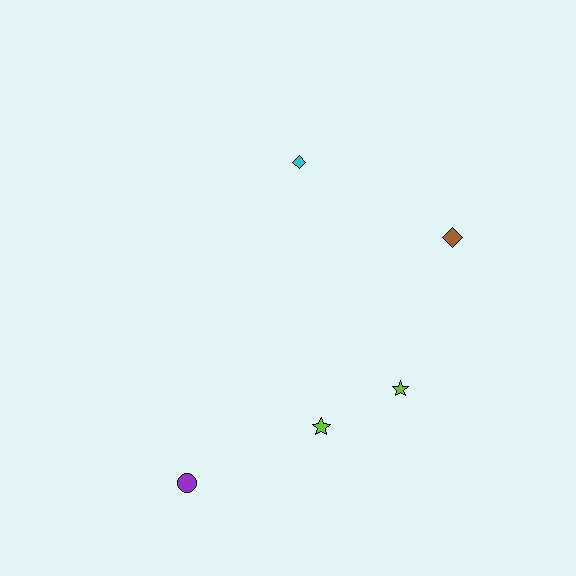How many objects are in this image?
There are 5 objects.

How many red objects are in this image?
There are no red objects.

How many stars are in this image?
There are 2 stars.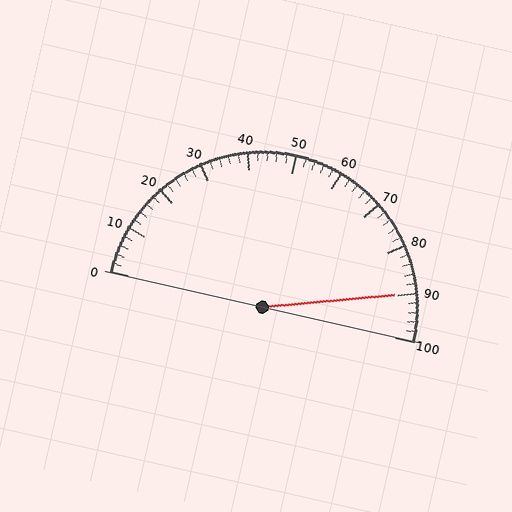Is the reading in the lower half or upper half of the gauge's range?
The reading is in the upper half of the range (0 to 100).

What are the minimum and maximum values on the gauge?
The gauge ranges from 0 to 100.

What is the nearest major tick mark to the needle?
The nearest major tick mark is 90.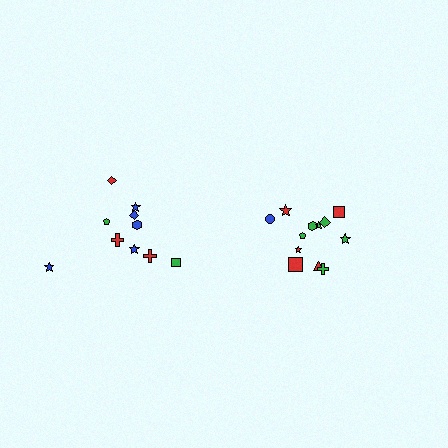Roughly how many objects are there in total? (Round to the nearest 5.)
Roughly 20 objects in total.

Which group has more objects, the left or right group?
The right group.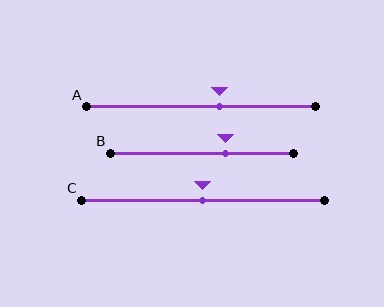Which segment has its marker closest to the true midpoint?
Segment C has its marker closest to the true midpoint.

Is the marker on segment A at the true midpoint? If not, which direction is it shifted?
No, the marker on segment A is shifted to the right by about 8% of the segment length.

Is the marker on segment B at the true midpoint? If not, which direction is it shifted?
No, the marker on segment B is shifted to the right by about 12% of the segment length.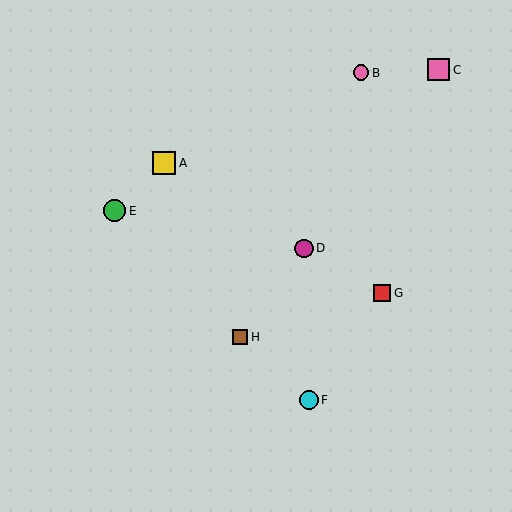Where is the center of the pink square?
The center of the pink square is at (439, 70).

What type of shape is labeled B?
Shape B is a pink circle.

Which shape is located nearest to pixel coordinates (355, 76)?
The pink circle (labeled B) at (361, 73) is nearest to that location.